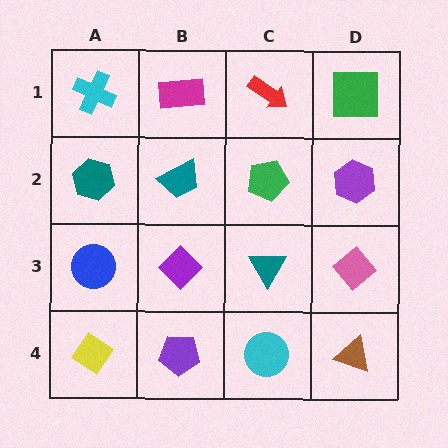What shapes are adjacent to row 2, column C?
A red arrow (row 1, column C), a teal triangle (row 3, column C), a teal trapezoid (row 2, column B), a purple hexagon (row 2, column D).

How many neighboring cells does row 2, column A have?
3.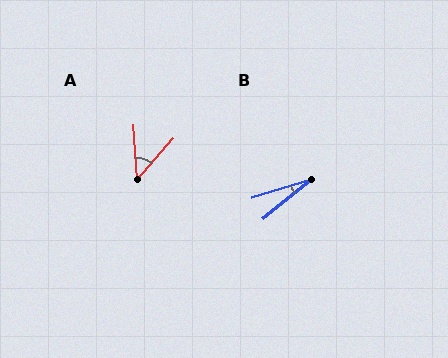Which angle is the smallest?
B, at approximately 21 degrees.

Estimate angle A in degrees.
Approximately 45 degrees.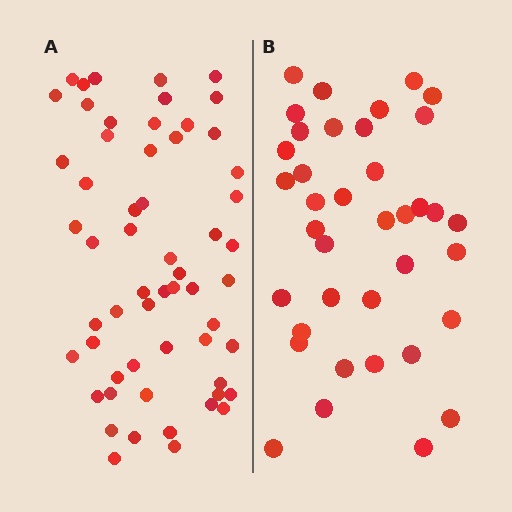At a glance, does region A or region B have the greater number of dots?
Region A (the left region) has more dots.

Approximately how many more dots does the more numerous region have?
Region A has approximately 20 more dots than region B.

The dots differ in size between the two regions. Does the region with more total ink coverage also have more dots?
No. Region B has more total ink coverage because its dots are larger, but region A actually contains more individual dots. Total area can be misleading — the number of items is what matters here.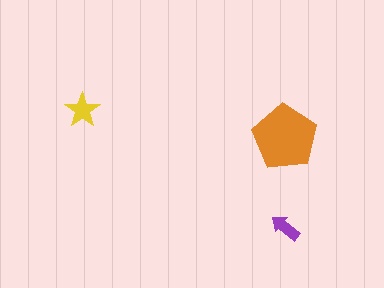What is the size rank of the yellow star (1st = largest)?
2nd.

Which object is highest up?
The yellow star is topmost.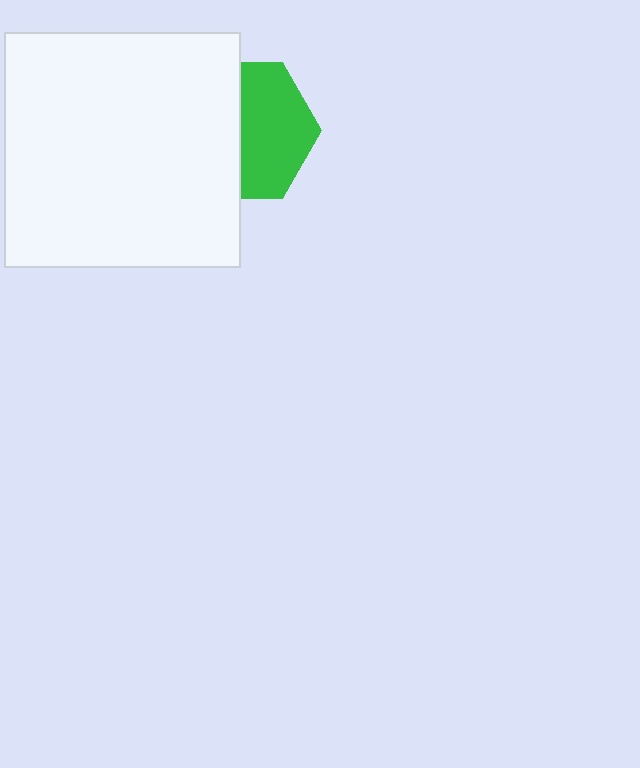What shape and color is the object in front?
The object in front is a white square.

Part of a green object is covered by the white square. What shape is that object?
It is a hexagon.